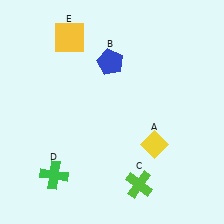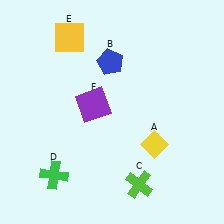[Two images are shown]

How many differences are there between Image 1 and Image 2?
There is 1 difference between the two images.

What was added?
A purple square (F) was added in Image 2.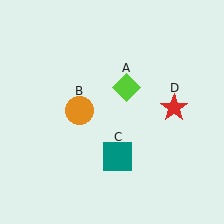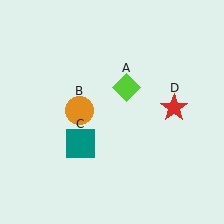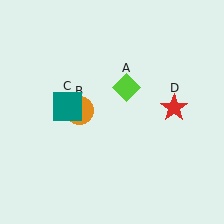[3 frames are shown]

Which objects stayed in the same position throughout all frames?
Lime diamond (object A) and orange circle (object B) and red star (object D) remained stationary.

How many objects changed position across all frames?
1 object changed position: teal square (object C).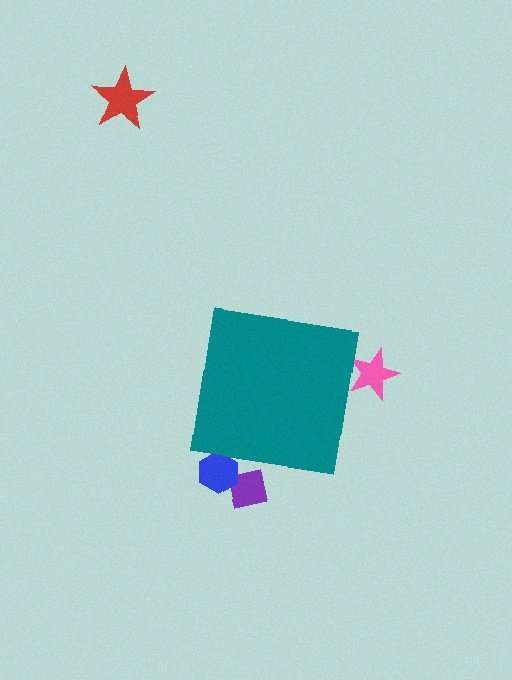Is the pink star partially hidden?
Yes, the pink star is partially hidden behind the teal square.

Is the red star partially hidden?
No, the red star is fully visible.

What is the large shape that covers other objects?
A teal square.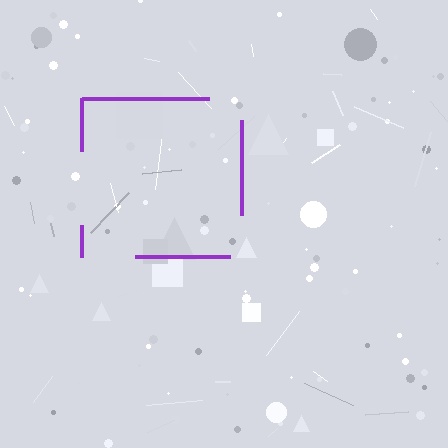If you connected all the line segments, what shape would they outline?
They would outline a square.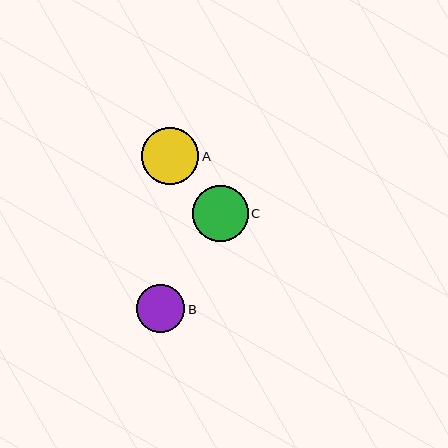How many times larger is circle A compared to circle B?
Circle A is approximately 1.2 times the size of circle B.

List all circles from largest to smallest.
From largest to smallest: A, C, B.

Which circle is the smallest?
Circle B is the smallest with a size of approximately 48 pixels.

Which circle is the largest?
Circle A is the largest with a size of approximately 57 pixels.